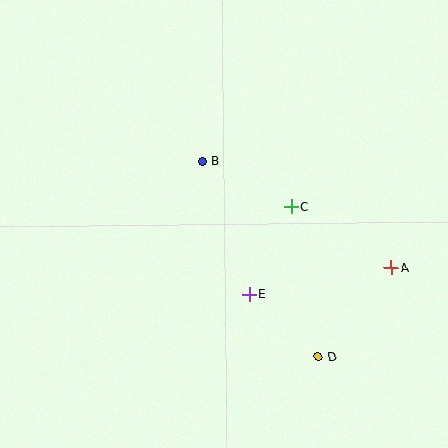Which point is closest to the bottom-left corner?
Point E is closest to the bottom-left corner.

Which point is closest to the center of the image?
Point B at (203, 162) is closest to the center.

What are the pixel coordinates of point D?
Point D is at (318, 357).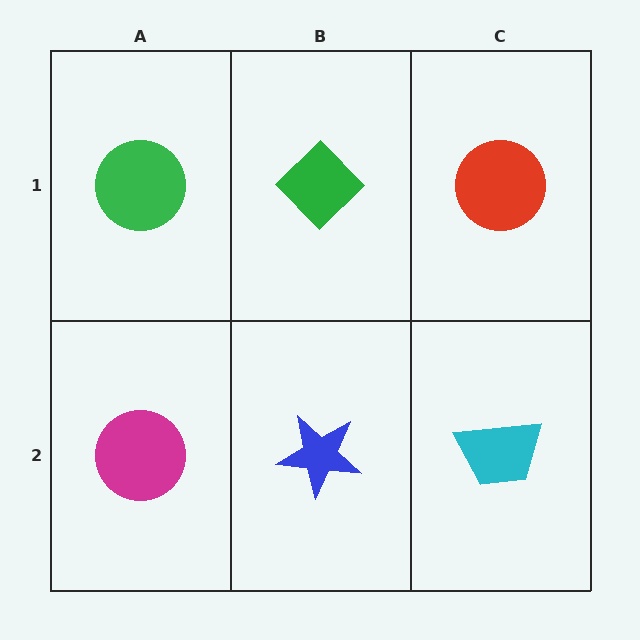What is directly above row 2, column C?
A red circle.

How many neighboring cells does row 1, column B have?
3.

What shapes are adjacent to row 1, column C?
A cyan trapezoid (row 2, column C), a green diamond (row 1, column B).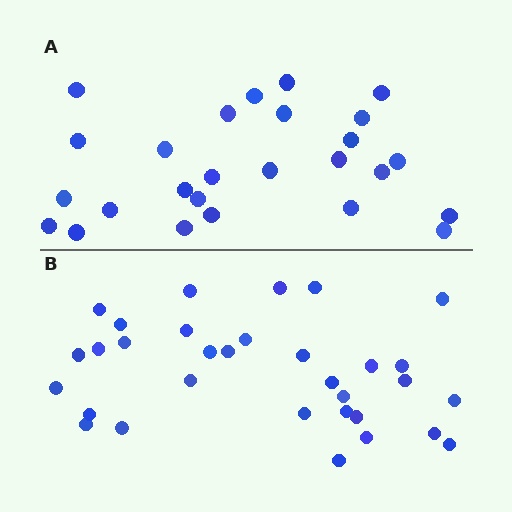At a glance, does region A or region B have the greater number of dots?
Region B (the bottom region) has more dots.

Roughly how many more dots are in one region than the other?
Region B has about 6 more dots than region A.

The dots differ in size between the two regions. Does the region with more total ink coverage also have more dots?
No. Region A has more total ink coverage because its dots are larger, but region B actually contains more individual dots. Total area can be misleading — the number of items is what matters here.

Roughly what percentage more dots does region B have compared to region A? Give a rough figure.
About 25% more.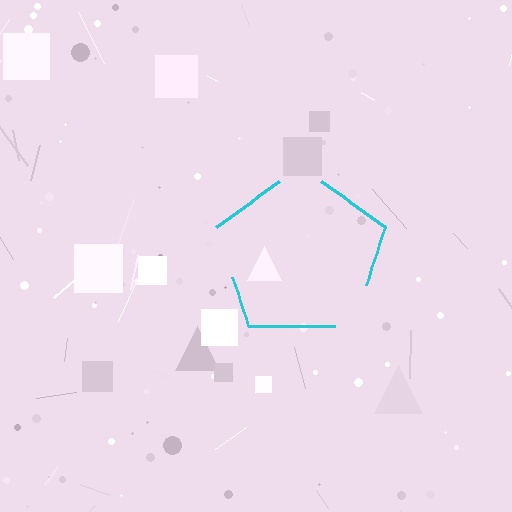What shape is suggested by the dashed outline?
The dashed outline suggests a pentagon.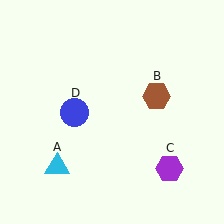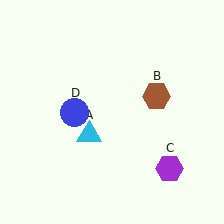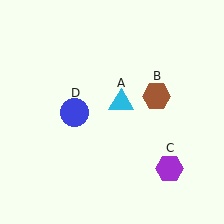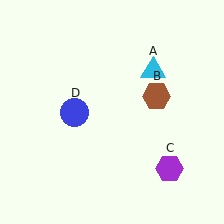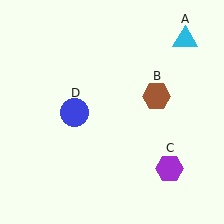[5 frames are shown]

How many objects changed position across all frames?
1 object changed position: cyan triangle (object A).